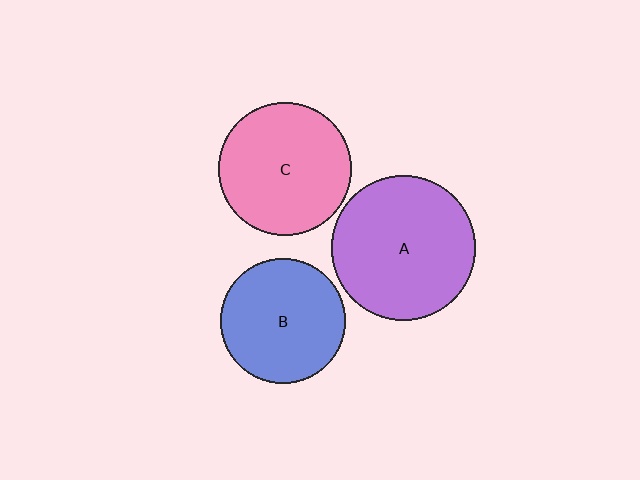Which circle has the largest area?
Circle A (purple).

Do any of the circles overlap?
No, none of the circles overlap.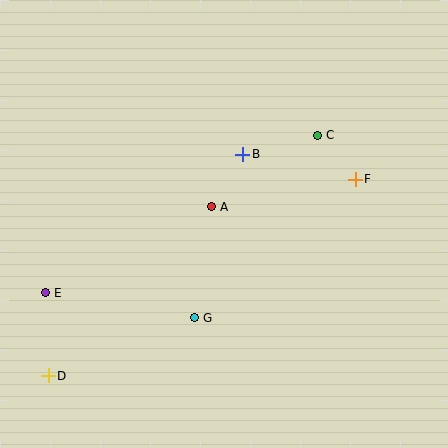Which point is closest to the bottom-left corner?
Point D is closest to the bottom-left corner.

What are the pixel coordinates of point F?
Point F is at (355, 179).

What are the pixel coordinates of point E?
Point E is at (45, 293).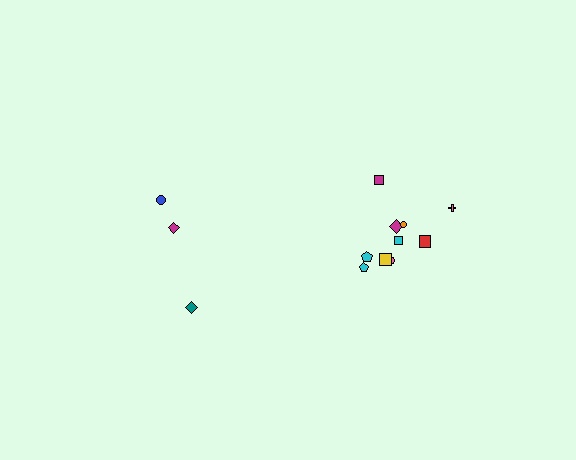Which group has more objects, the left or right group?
The right group.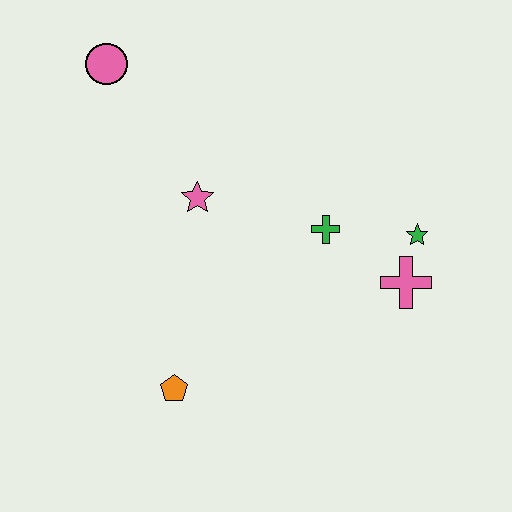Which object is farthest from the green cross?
The pink circle is farthest from the green cross.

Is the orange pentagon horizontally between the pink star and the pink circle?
Yes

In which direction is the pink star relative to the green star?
The pink star is to the left of the green star.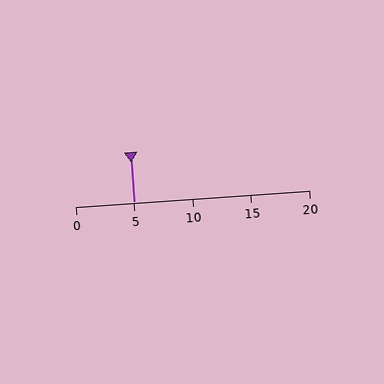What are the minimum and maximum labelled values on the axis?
The axis runs from 0 to 20.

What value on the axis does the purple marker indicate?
The marker indicates approximately 5.